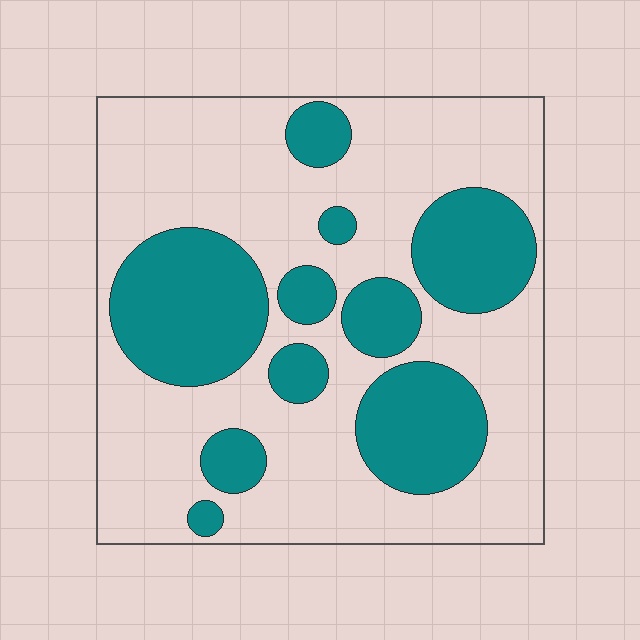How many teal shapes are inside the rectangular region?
10.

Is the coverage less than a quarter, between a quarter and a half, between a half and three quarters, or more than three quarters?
Between a quarter and a half.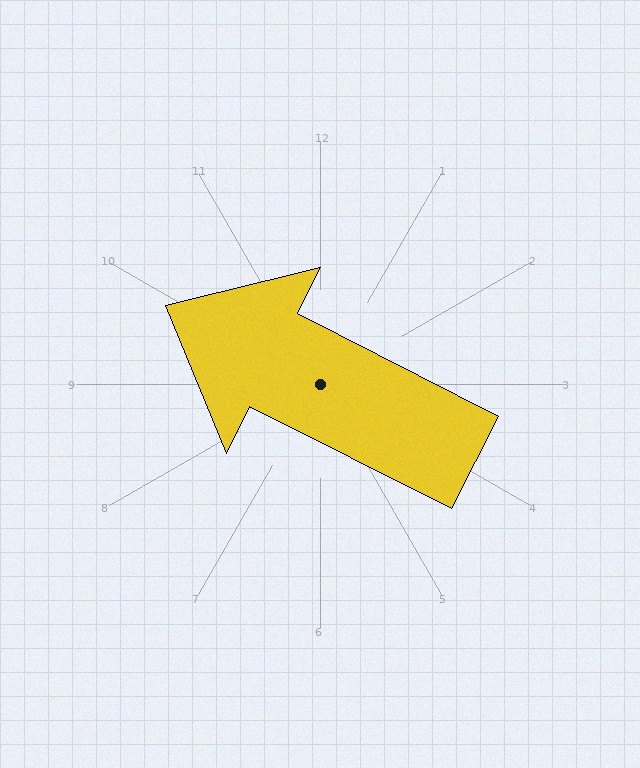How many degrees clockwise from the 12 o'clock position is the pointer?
Approximately 297 degrees.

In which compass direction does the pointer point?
Northwest.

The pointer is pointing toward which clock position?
Roughly 10 o'clock.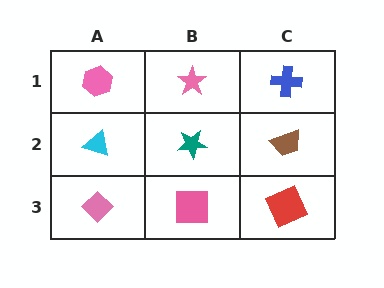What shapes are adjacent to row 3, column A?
A cyan triangle (row 2, column A), a pink square (row 3, column B).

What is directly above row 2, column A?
A pink hexagon.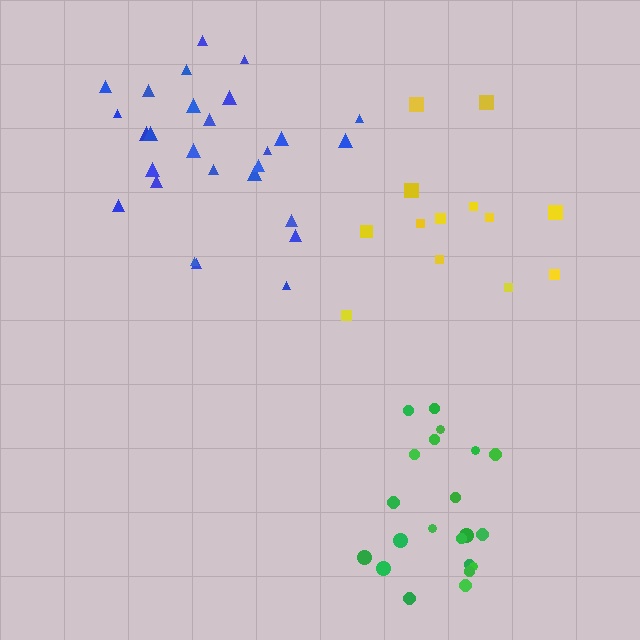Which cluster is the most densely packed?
Green.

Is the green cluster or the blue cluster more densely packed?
Green.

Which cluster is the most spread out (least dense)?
Yellow.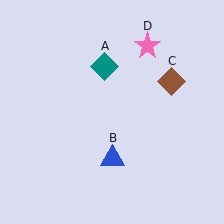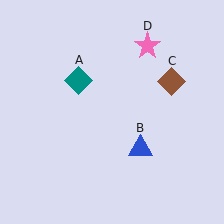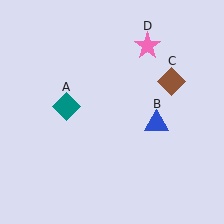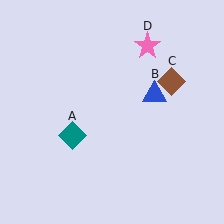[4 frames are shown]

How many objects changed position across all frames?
2 objects changed position: teal diamond (object A), blue triangle (object B).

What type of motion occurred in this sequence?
The teal diamond (object A), blue triangle (object B) rotated counterclockwise around the center of the scene.